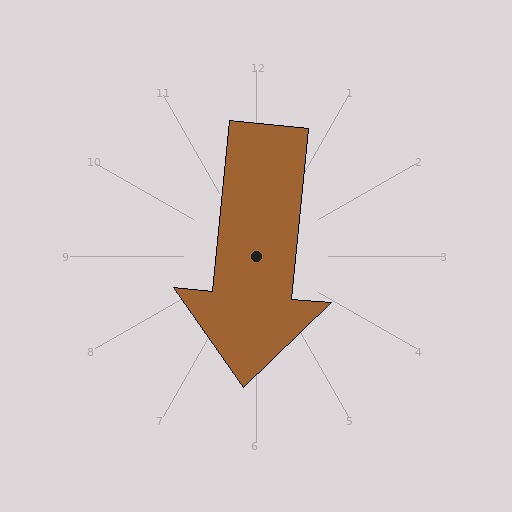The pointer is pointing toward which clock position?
Roughly 6 o'clock.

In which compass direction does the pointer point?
South.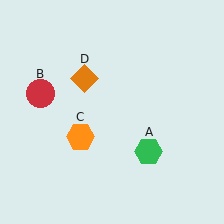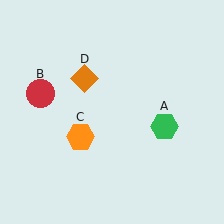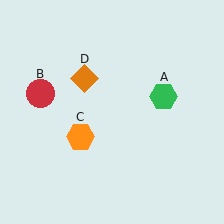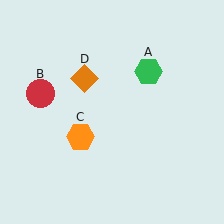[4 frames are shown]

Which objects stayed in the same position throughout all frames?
Red circle (object B) and orange hexagon (object C) and orange diamond (object D) remained stationary.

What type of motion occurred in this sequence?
The green hexagon (object A) rotated counterclockwise around the center of the scene.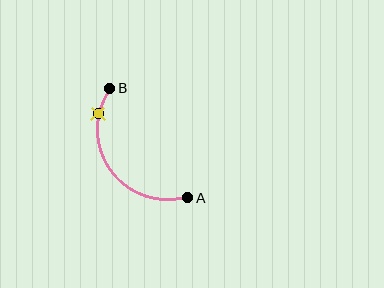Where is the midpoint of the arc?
The arc midpoint is the point on the curve farthest from the straight line joining A and B. It sits below and to the left of that line.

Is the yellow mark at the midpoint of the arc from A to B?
No. The yellow mark lies on the arc but is closer to endpoint B. The arc midpoint would be at the point on the curve equidistant along the arc from both A and B.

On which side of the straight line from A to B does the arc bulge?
The arc bulges below and to the left of the straight line connecting A and B.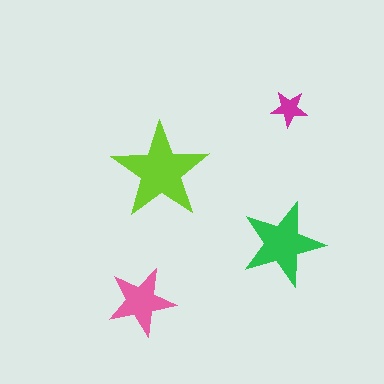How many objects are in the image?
There are 4 objects in the image.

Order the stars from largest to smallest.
the lime one, the green one, the pink one, the magenta one.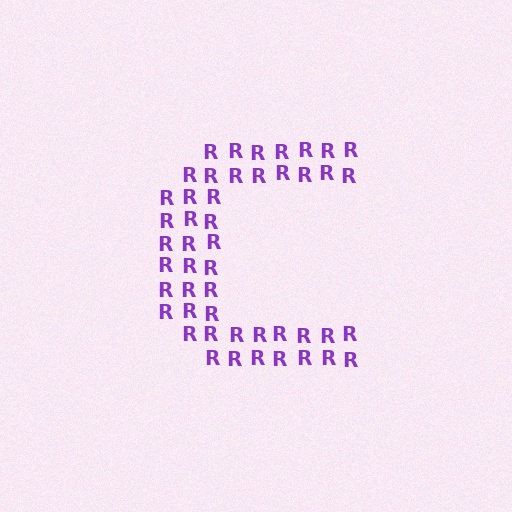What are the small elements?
The small elements are letter R's.